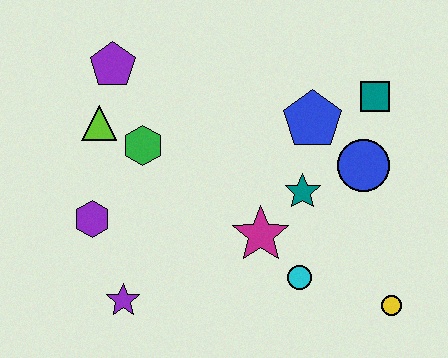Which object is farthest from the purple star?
The teal square is farthest from the purple star.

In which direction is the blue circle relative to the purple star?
The blue circle is to the right of the purple star.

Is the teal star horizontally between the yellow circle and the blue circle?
No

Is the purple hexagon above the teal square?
No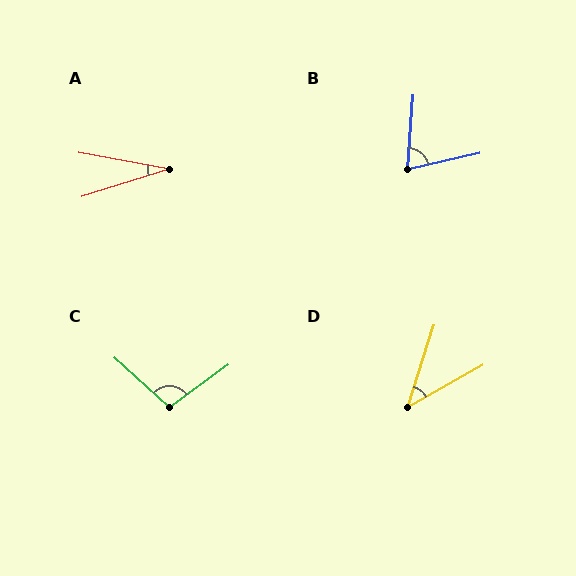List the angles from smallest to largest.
A (28°), D (43°), B (73°), C (101°).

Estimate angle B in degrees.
Approximately 73 degrees.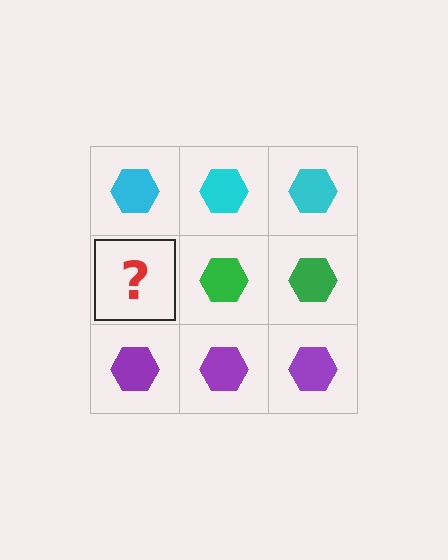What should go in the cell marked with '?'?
The missing cell should contain a green hexagon.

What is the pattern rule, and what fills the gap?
The rule is that each row has a consistent color. The gap should be filled with a green hexagon.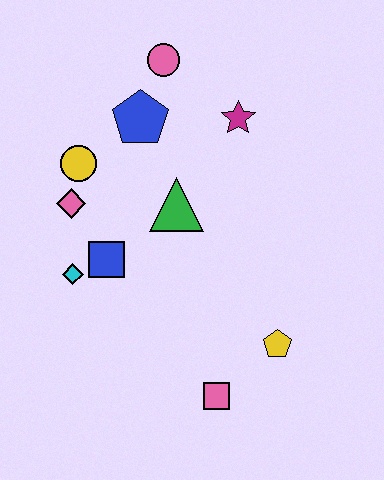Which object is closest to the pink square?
The yellow pentagon is closest to the pink square.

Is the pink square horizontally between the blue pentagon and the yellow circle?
No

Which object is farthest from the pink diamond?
The yellow pentagon is farthest from the pink diamond.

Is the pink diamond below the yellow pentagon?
No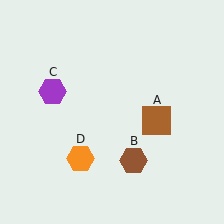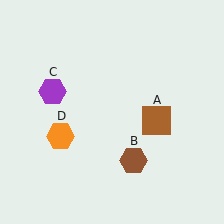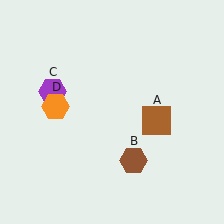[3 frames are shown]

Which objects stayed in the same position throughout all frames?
Brown square (object A) and brown hexagon (object B) and purple hexagon (object C) remained stationary.